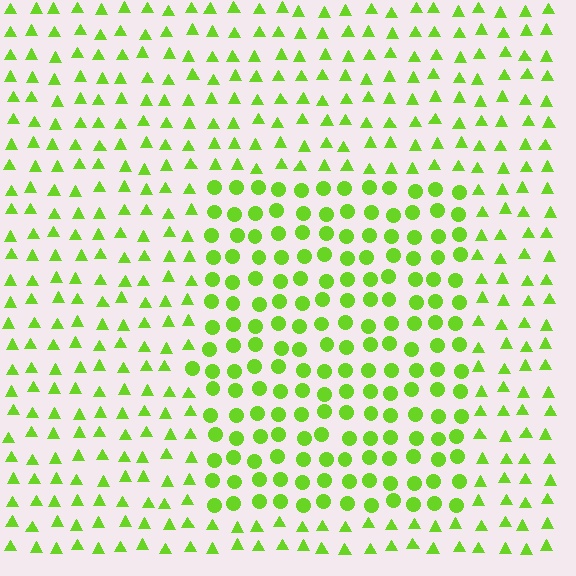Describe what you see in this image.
The image is filled with small lime elements arranged in a uniform grid. A rectangle-shaped region contains circles, while the surrounding area contains triangles. The boundary is defined purely by the change in element shape.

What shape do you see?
I see a rectangle.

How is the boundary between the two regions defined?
The boundary is defined by a change in element shape: circles inside vs. triangles outside. All elements share the same color and spacing.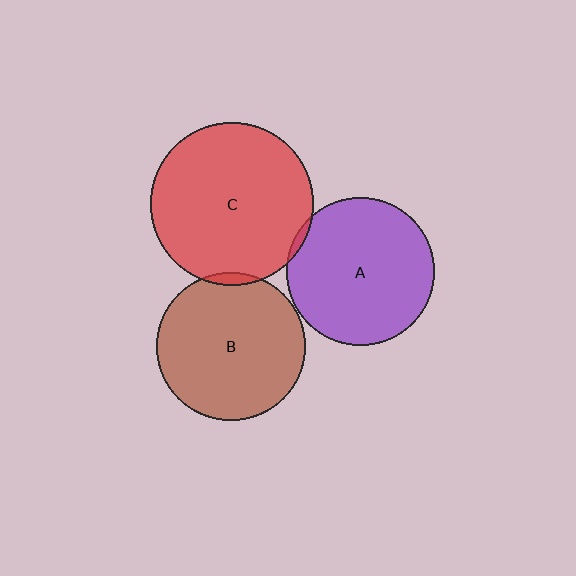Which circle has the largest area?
Circle C (red).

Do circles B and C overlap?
Yes.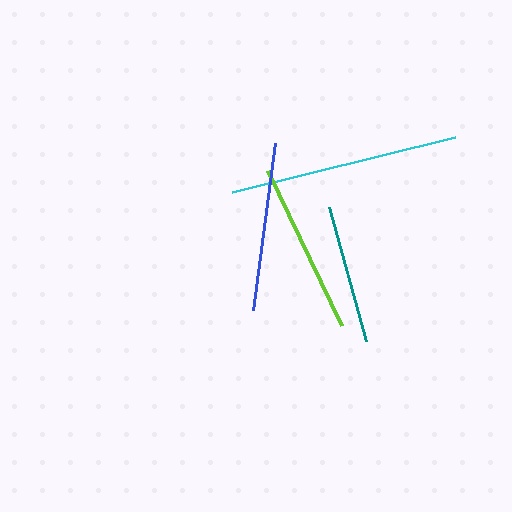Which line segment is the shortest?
The teal line is the shortest at approximately 138 pixels.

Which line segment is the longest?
The cyan line is the longest at approximately 229 pixels.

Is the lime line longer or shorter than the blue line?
The lime line is longer than the blue line.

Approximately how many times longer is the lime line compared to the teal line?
The lime line is approximately 1.2 times the length of the teal line.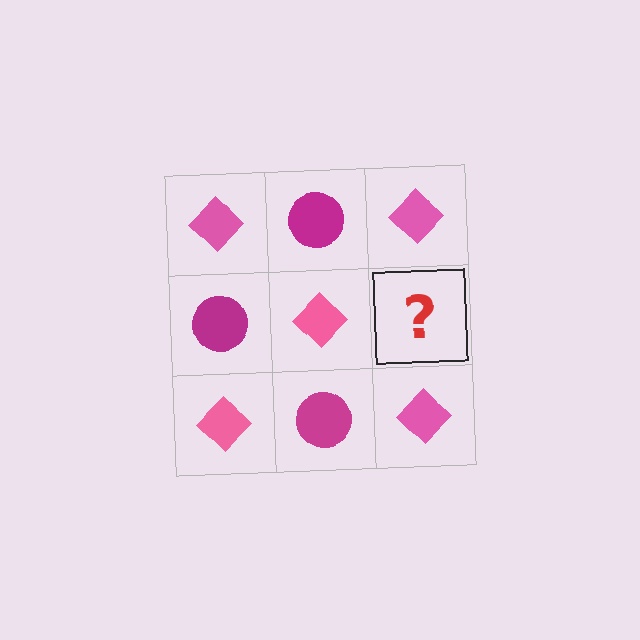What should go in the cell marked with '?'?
The missing cell should contain a magenta circle.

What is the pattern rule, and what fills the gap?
The rule is that it alternates pink diamond and magenta circle in a checkerboard pattern. The gap should be filled with a magenta circle.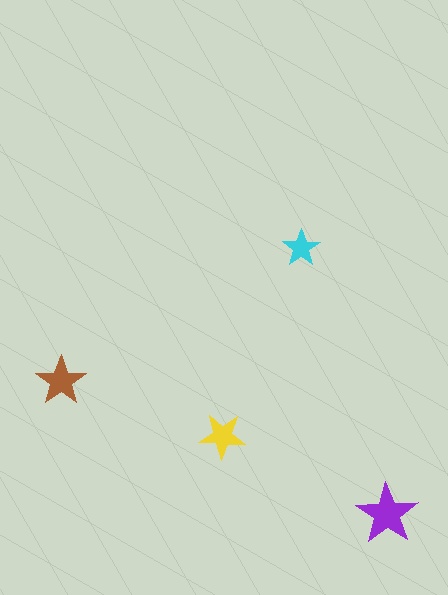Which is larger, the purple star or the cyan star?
The purple one.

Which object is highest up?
The cyan star is topmost.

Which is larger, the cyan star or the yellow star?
The yellow one.